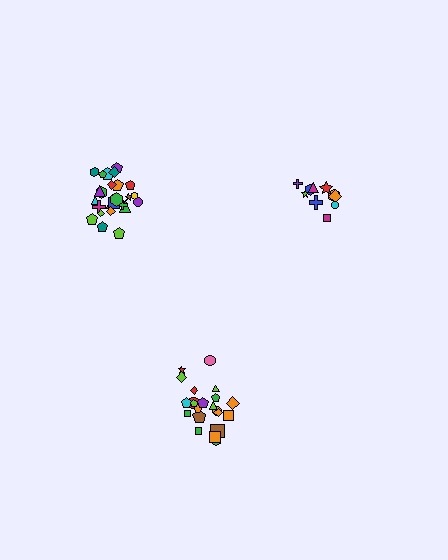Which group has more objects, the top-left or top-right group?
The top-left group.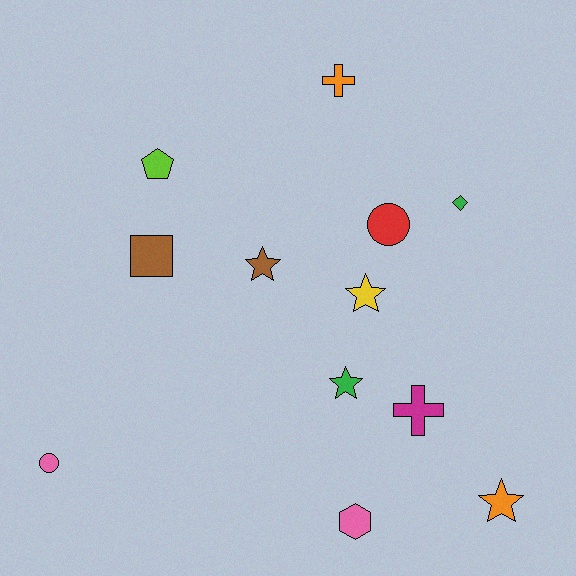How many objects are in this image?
There are 12 objects.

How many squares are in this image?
There is 1 square.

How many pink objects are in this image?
There are 2 pink objects.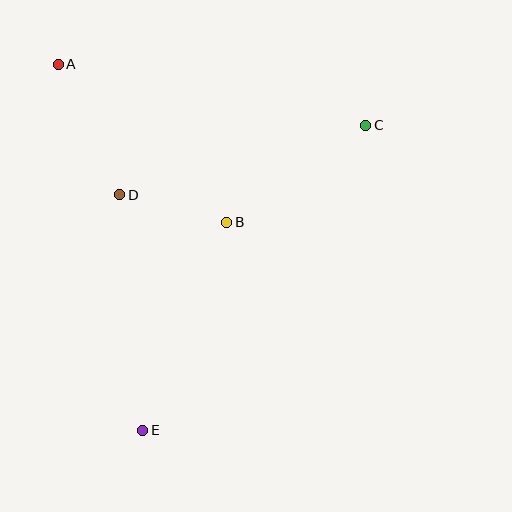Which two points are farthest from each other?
Points C and E are farthest from each other.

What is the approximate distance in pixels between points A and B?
The distance between A and B is approximately 231 pixels.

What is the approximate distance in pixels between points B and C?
The distance between B and C is approximately 170 pixels.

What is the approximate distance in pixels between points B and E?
The distance between B and E is approximately 224 pixels.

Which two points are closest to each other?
Points B and D are closest to each other.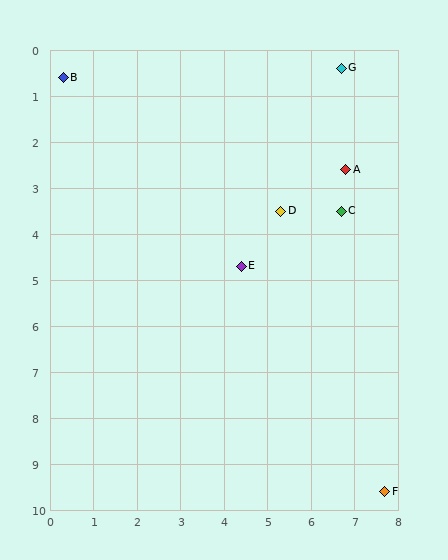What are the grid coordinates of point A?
Point A is at approximately (6.8, 2.6).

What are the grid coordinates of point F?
Point F is at approximately (7.7, 9.6).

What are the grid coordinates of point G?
Point G is at approximately (6.7, 0.4).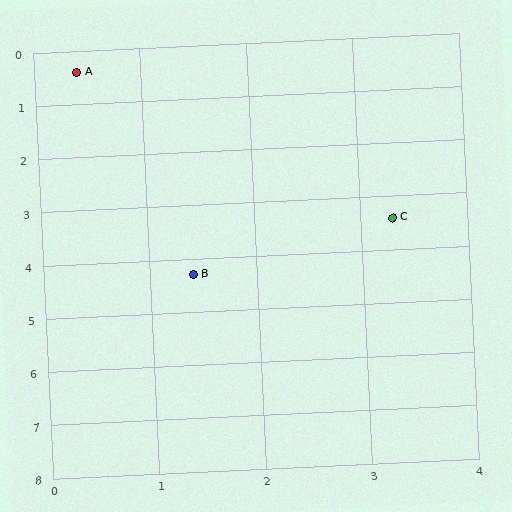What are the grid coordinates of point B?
Point B is at approximately (1.4, 4.3).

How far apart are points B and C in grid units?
Points B and C are about 2.1 grid units apart.